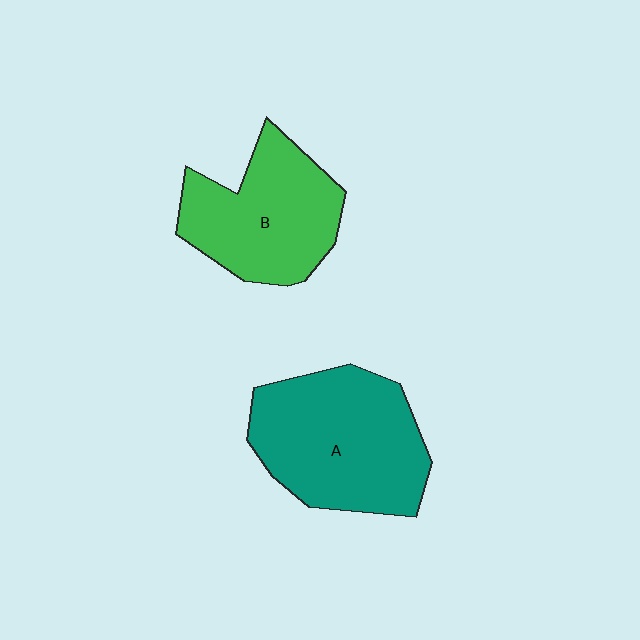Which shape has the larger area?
Shape A (teal).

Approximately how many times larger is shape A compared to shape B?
Approximately 1.2 times.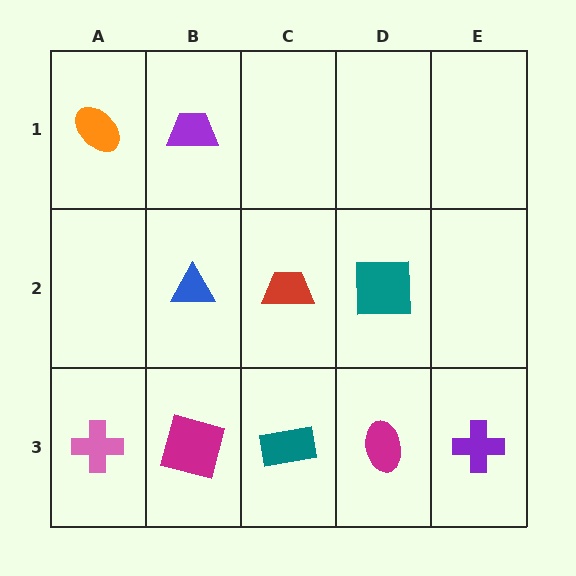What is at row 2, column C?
A red trapezoid.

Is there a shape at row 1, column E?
No, that cell is empty.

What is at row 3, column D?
A magenta ellipse.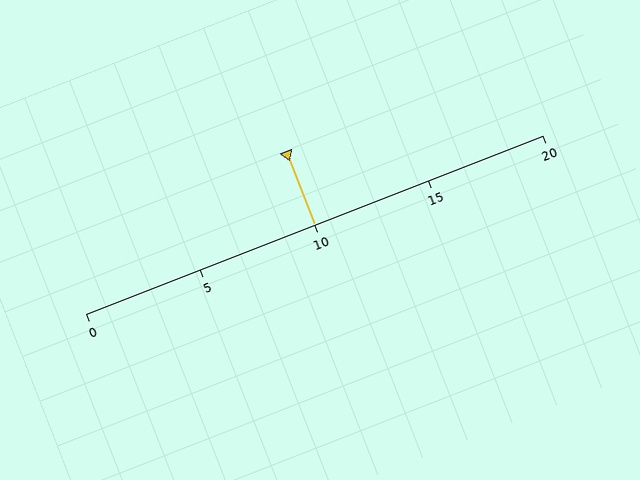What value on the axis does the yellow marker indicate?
The marker indicates approximately 10.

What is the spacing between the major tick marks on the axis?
The major ticks are spaced 5 apart.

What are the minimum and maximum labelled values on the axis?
The axis runs from 0 to 20.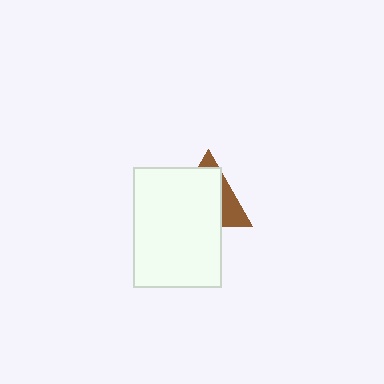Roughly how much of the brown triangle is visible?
A small part of it is visible (roughly 31%).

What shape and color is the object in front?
The object in front is a white rectangle.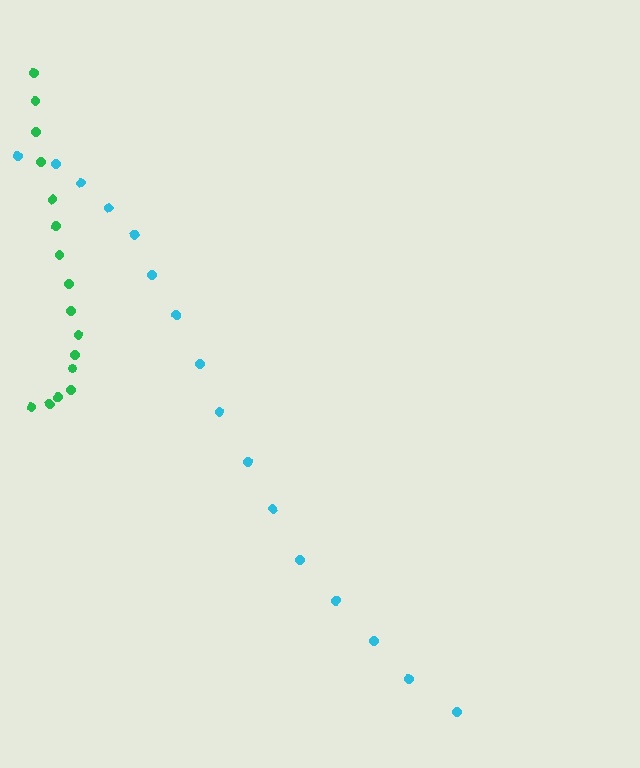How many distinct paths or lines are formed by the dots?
There are 2 distinct paths.